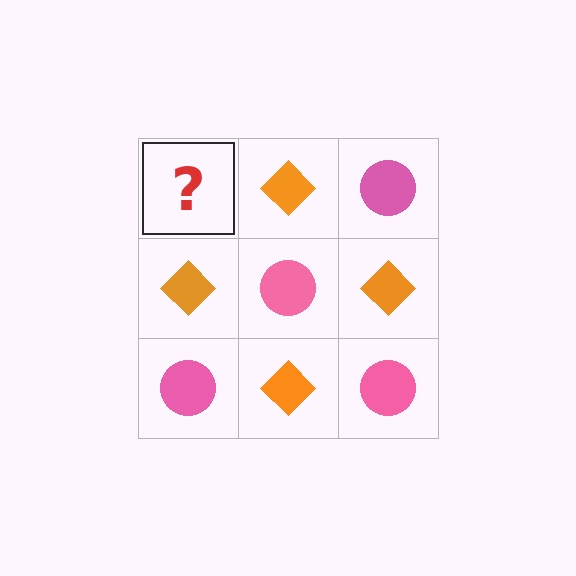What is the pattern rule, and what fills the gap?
The rule is that it alternates pink circle and orange diamond in a checkerboard pattern. The gap should be filled with a pink circle.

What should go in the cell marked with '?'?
The missing cell should contain a pink circle.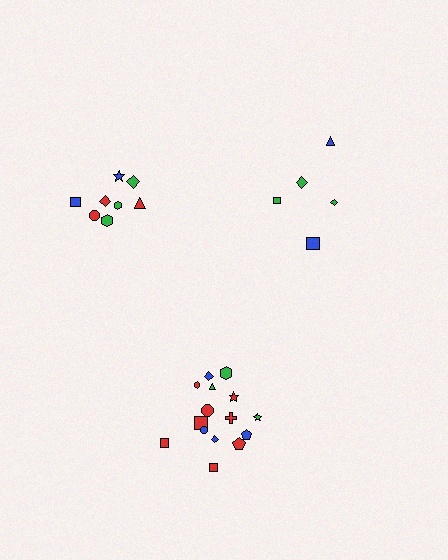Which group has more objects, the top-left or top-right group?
The top-left group.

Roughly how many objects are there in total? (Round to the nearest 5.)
Roughly 30 objects in total.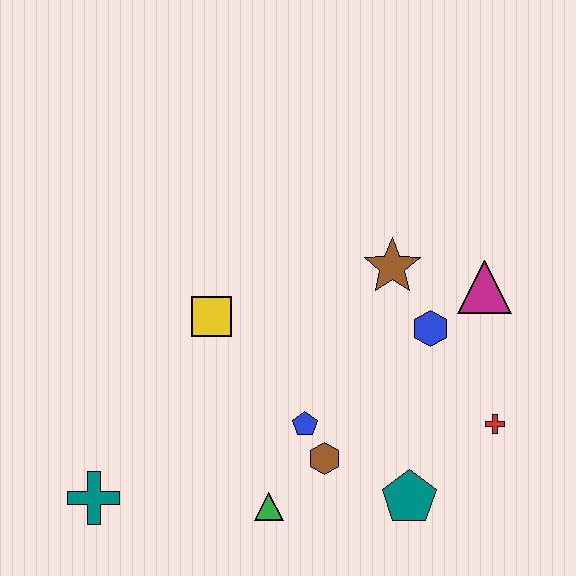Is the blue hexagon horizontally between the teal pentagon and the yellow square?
No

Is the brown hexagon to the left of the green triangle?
No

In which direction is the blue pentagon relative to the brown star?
The blue pentagon is below the brown star.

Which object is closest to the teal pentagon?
The brown hexagon is closest to the teal pentagon.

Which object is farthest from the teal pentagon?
The teal cross is farthest from the teal pentagon.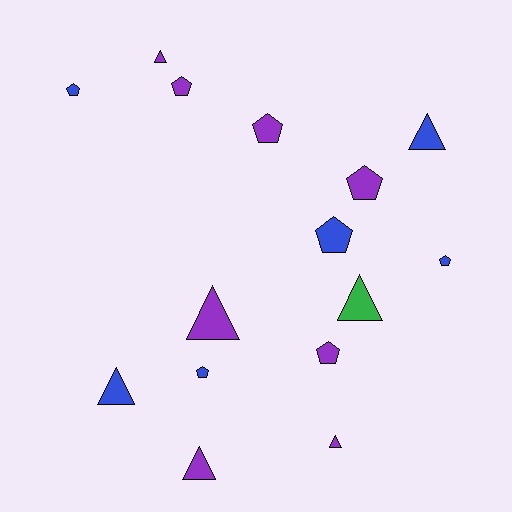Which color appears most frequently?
Purple, with 8 objects.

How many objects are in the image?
There are 15 objects.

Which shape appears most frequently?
Pentagon, with 8 objects.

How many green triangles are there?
There is 1 green triangle.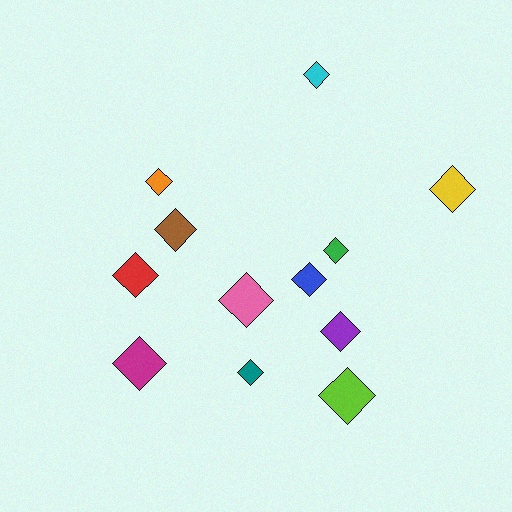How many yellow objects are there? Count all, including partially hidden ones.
There is 1 yellow object.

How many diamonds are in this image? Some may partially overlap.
There are 12 diamonds.